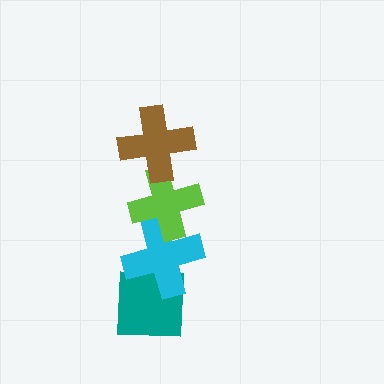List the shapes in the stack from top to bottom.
From top to bottom: the brown cross, the lime cross, the cyan cross, the teal square.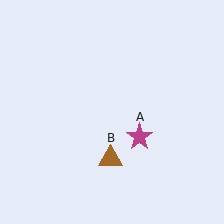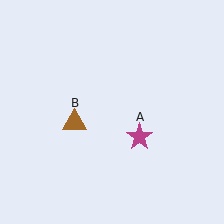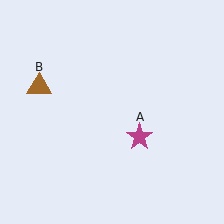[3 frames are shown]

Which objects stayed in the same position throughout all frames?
Magenta star (object A) remained stationary.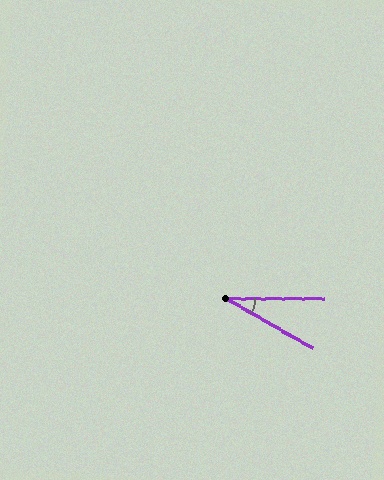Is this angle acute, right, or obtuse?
It is acute.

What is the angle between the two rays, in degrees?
Approximately 30 degrees.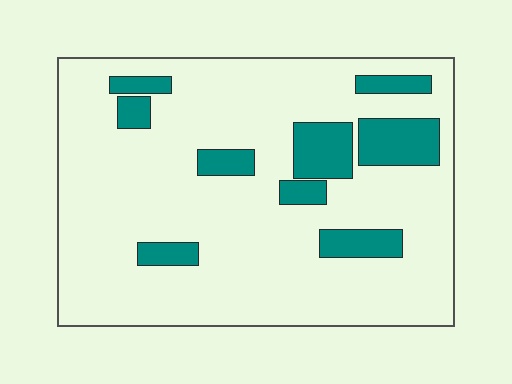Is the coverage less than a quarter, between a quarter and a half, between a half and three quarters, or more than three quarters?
Less than a quarter.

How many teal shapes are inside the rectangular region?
9.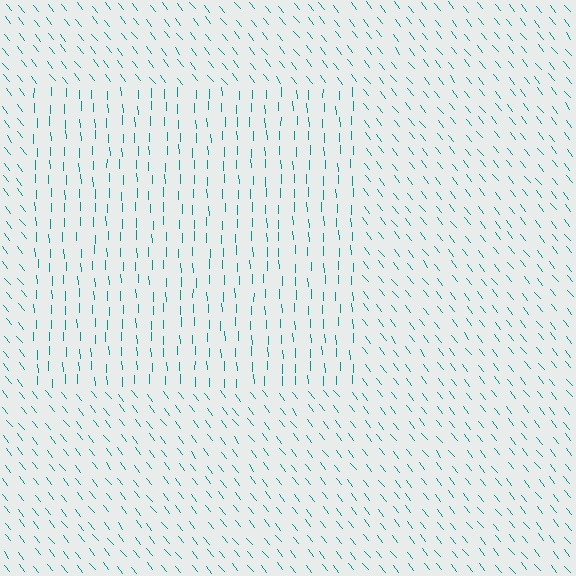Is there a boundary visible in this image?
Yes, there is a texture boundary formed by a change in line orientation.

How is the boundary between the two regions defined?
The boundary is defined purely by a change in line orientation (approximately 36 degrees difference). All lines are the same color and thickness.